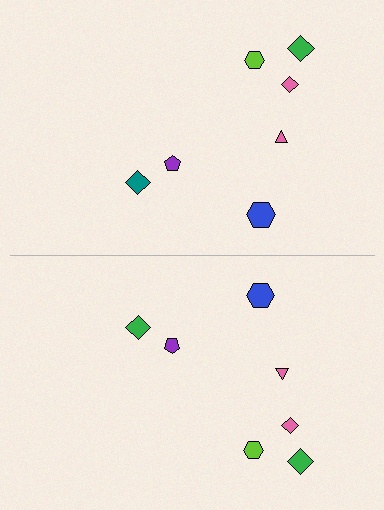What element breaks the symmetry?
The green diamond on the bottom side breaks the symmetry — its mirror counterpart is teal.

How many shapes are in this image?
There are 14 shapes in this image.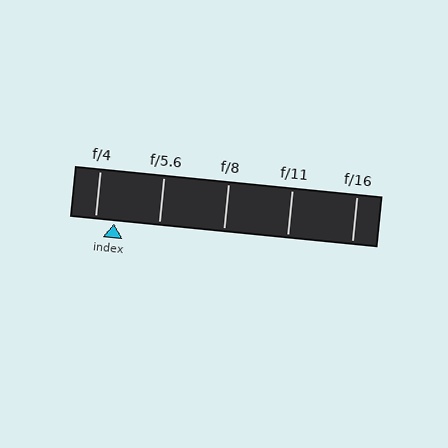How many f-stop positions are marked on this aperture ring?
There are 5 f-stop positions marked.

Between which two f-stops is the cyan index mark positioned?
The index mark is between f/4 and f/5.6.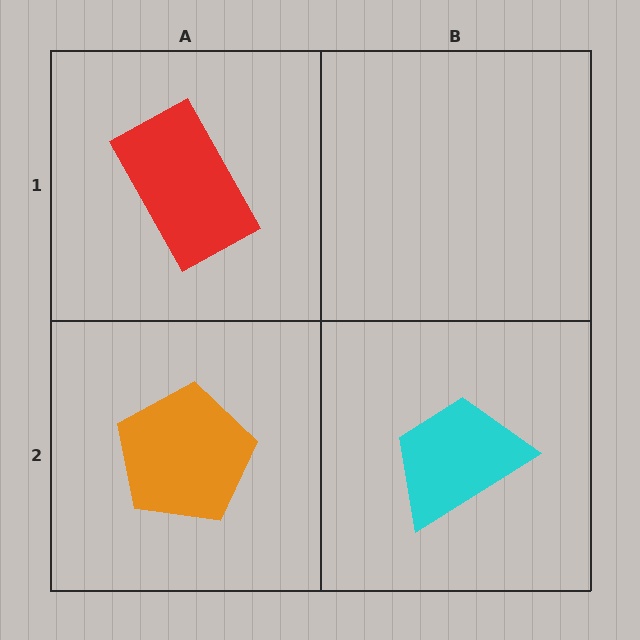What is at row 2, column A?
An orange pentagon.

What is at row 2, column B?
A cyan trapezoid.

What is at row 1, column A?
A red rectangle.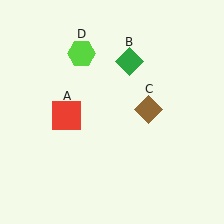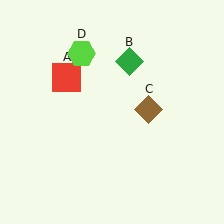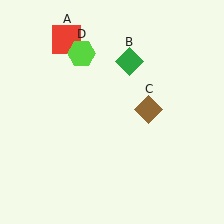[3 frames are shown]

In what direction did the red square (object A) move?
The red square (object A) moved up.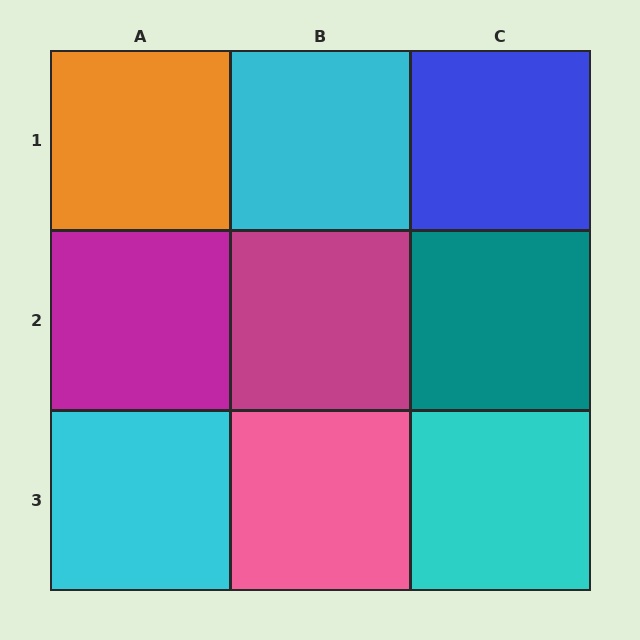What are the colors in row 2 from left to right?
Magenta, magenta, teal.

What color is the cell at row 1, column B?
Cyan.